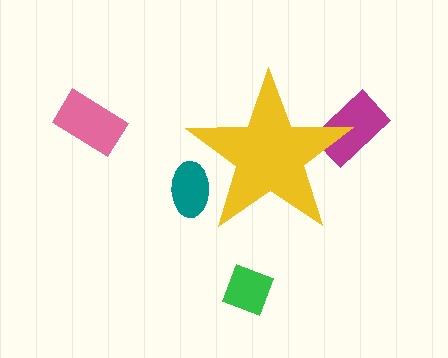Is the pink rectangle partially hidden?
No, the pink rectangle is fully visible.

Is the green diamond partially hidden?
No, the green diamond is fully visible.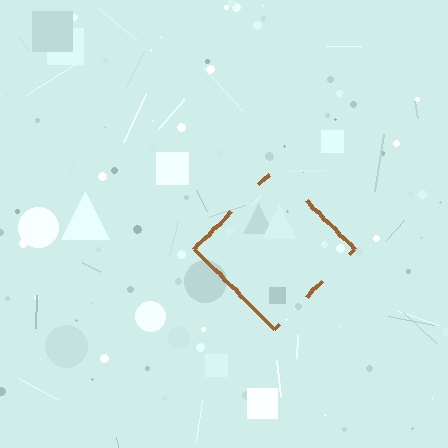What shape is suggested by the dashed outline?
The dashed outline suggests a diamond.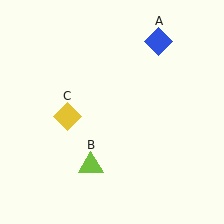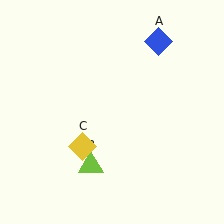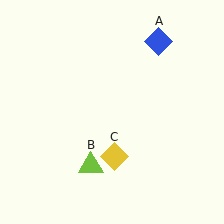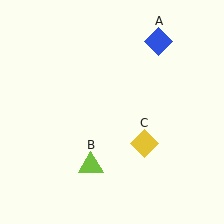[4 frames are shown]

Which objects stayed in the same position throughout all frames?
Blue diamond (object A) and lime triangle (object B) remained stationary.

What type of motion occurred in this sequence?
The yellow diamond (object C) rotated counterclockwise around the center of the scene.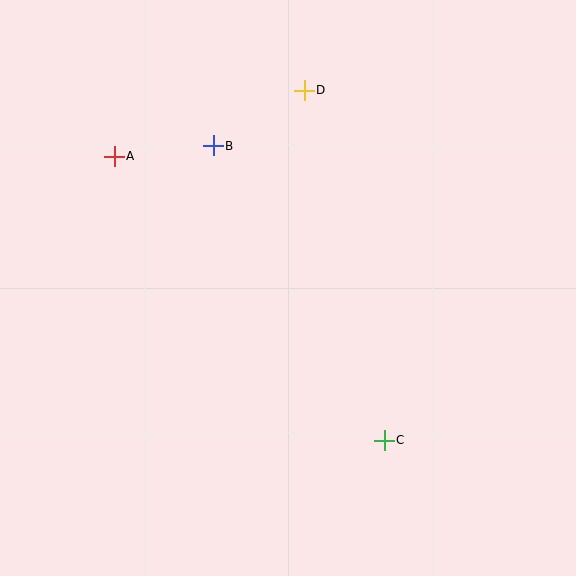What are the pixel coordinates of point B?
Point B is at (213, 146).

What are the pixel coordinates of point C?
Point C is at (384, 440).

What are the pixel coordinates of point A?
Point A is at (114, 156).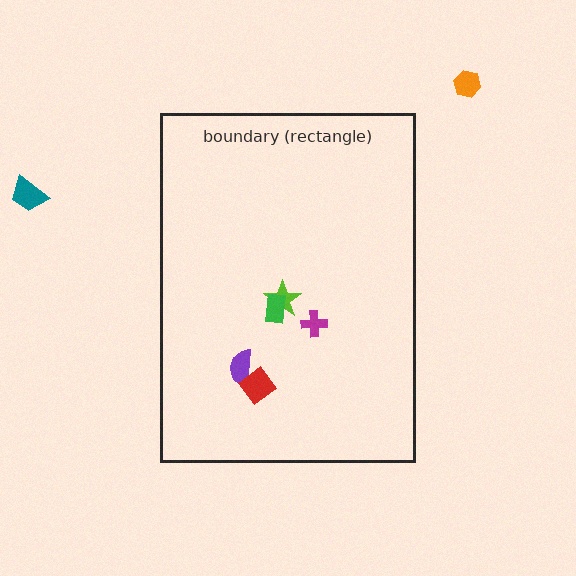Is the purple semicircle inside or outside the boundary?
Inside.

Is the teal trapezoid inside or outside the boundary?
Outside.